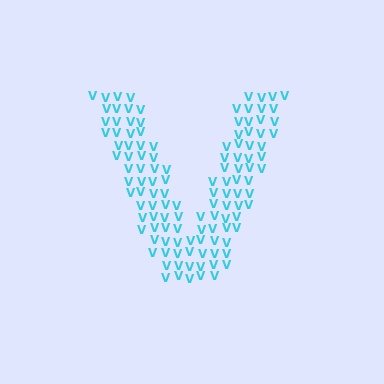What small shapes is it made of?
It is made of small letter V's.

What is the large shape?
The large shape is the letter V.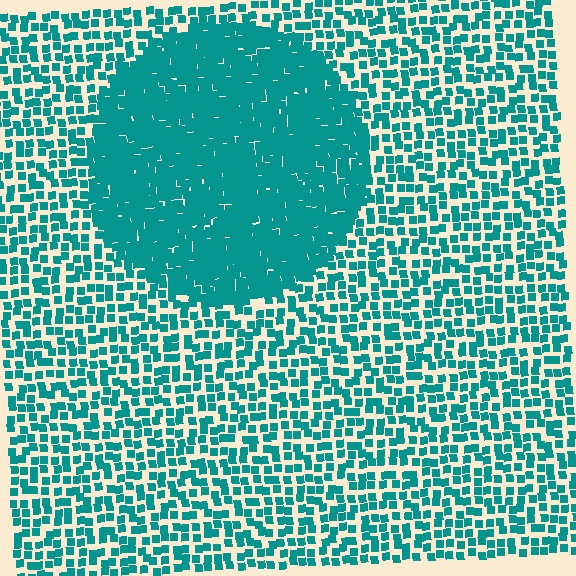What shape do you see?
I see a circle.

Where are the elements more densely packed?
The elements are more densely packed inside the circle boundary.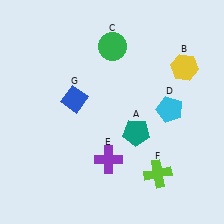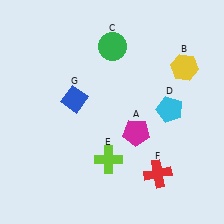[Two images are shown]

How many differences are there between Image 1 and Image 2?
There are 3 differences between the two images.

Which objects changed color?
A changed from teal to magenta. E changed from purple to lime. F changed from lime to red.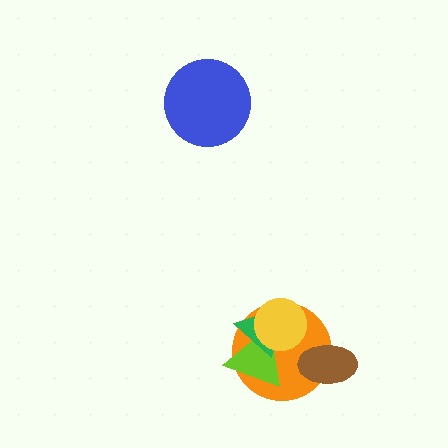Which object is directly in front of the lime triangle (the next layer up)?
The green triangle is directly in front of the lime triangle.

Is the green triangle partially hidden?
Yes, it is partially covered by another shape.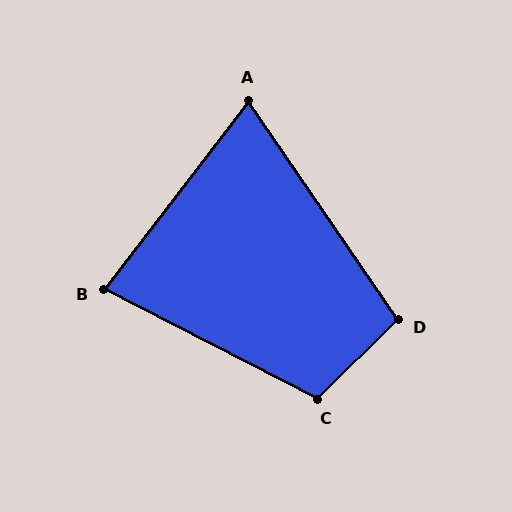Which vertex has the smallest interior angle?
A, at approximately 72 degrees.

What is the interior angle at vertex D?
Approximately 100 degrees (obtuse).